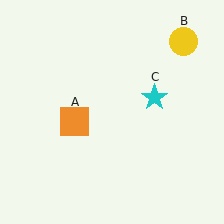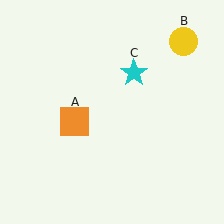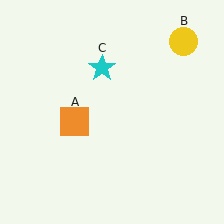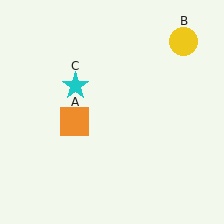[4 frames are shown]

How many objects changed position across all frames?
1 object changed position: cyan star (object C).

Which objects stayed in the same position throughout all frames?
Orange square (object A) and yellow circle (object B) remained stationary.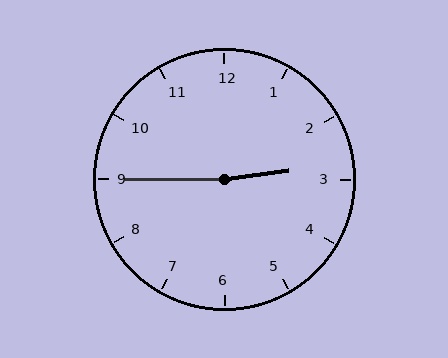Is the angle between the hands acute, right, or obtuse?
It is obtuse.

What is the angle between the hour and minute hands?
Approximately 172 degrees.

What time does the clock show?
2:45.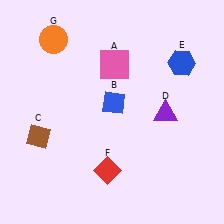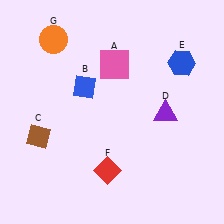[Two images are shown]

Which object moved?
The blue diamond (B) moved left.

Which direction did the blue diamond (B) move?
The blue diamond (B) moved left.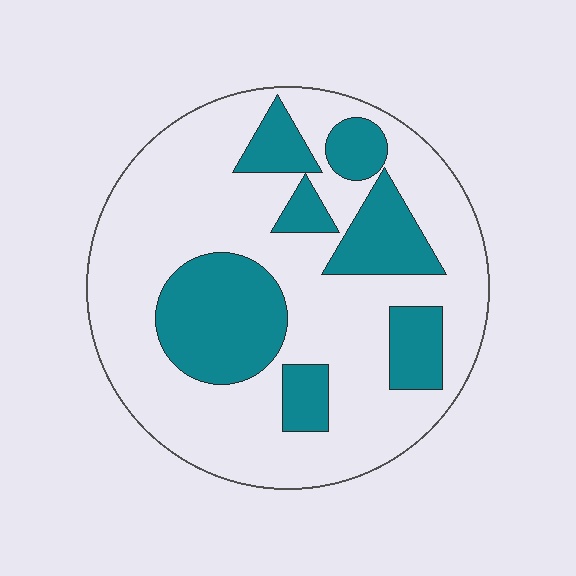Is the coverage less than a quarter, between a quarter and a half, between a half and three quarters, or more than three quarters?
Between a quarter and a half.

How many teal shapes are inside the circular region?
7.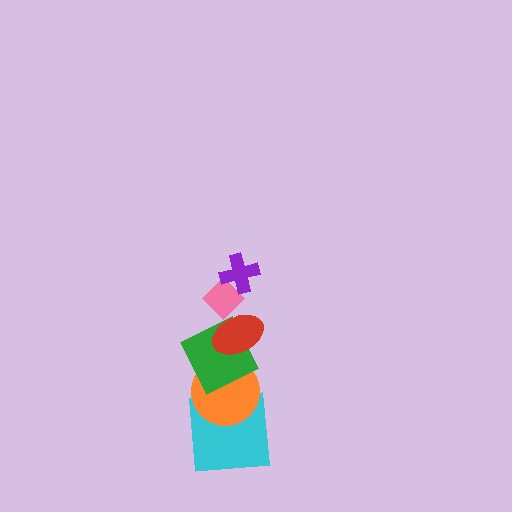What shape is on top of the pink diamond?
The purple cross is on top of the pink diamond.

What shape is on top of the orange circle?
The green square is on top of the orange circle.